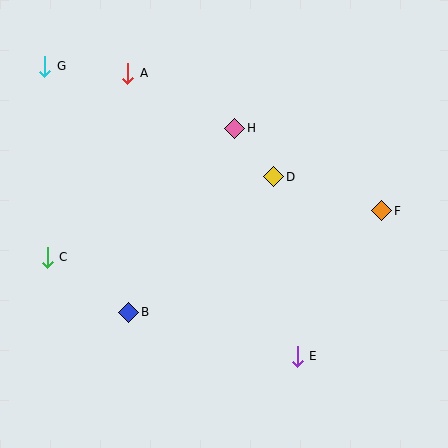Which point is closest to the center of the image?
Point D at (274, 177) is closest to the center.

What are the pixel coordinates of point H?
Point H is at (235, 128).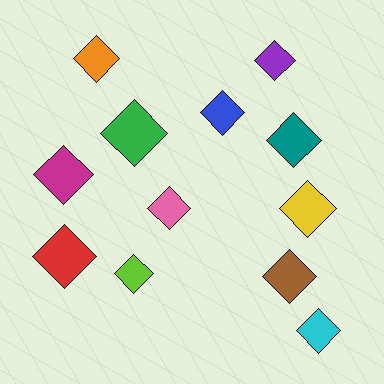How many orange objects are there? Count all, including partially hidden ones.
There is 1 orange object.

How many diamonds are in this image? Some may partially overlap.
There are 12 diamonds.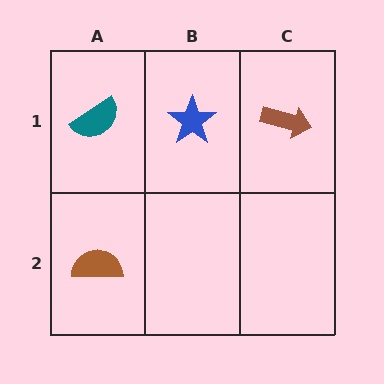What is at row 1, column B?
A blue star.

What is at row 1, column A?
A teal semicircle.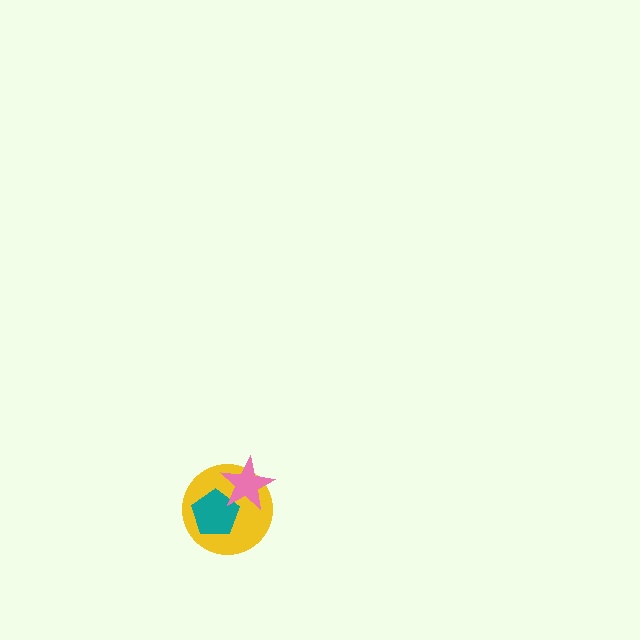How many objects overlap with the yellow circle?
2 objects overlap with the yellow circle.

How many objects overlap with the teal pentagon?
2 objects overlap with the teal pentagon.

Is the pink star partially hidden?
No, no other shape covers it.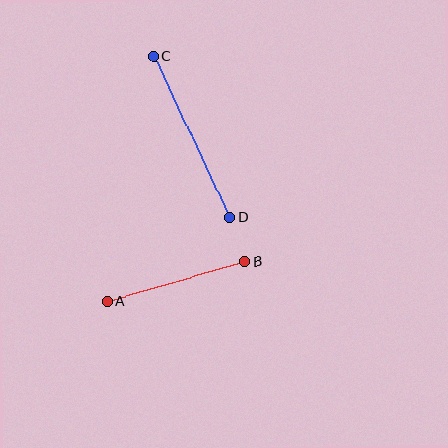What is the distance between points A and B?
The distance is approximately 142 pixels.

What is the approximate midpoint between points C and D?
The midpoint is at approximately (192, 137) pixels.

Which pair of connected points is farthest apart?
Points C and D are farthest apart.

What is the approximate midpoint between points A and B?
The midpoint is at approximately (176, 281) pixels.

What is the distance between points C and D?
The distance is approximately 178 pixels.